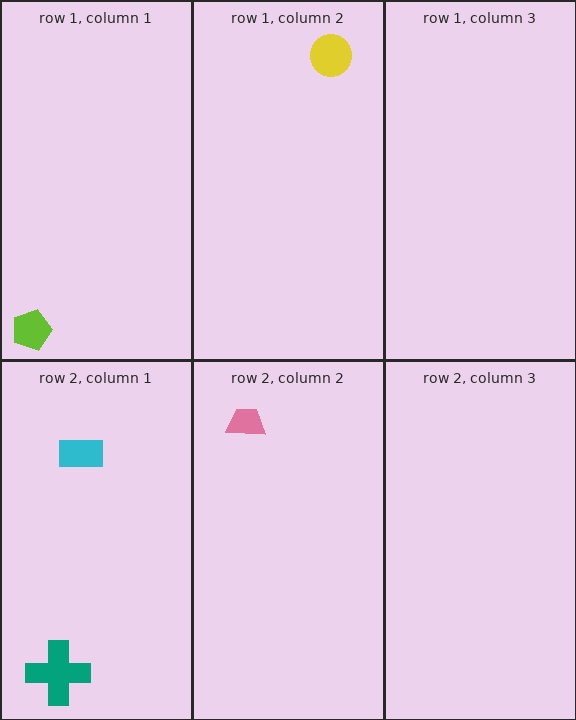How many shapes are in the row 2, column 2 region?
1.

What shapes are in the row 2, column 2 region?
The pink trapezoid.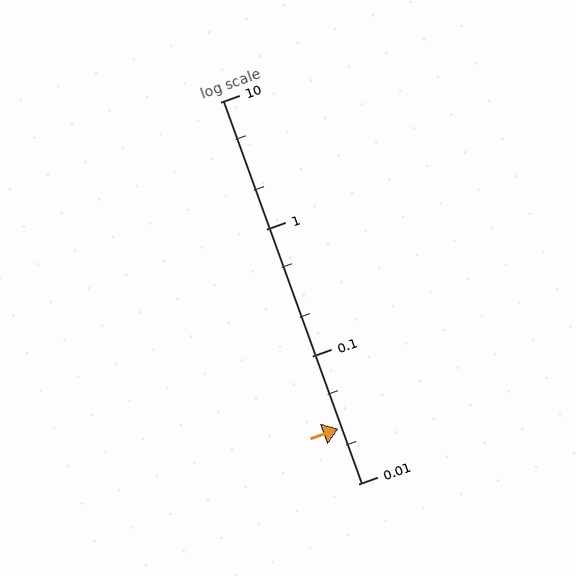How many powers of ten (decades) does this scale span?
The scale spans 3 decades, from 0.01 to 10.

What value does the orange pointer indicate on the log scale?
The pointer indicates approximately 0.027.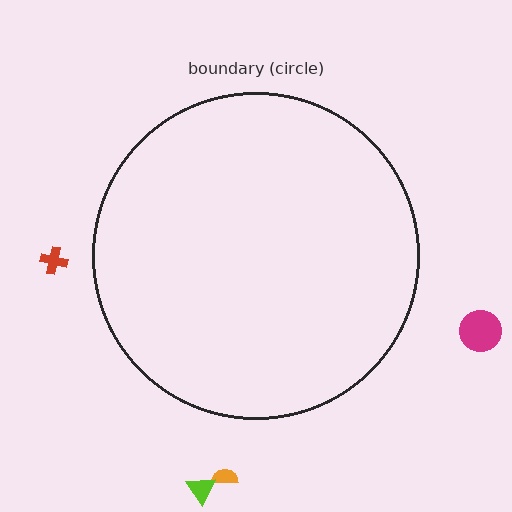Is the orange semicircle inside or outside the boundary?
Outside.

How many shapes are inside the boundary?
0 inside, 4 outside.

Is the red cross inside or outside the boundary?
Outside.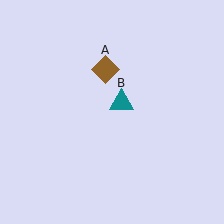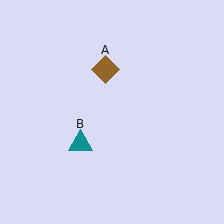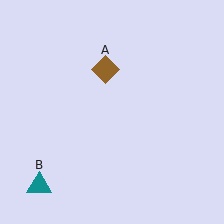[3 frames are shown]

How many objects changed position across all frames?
1 object changed position: teal triangle (object B).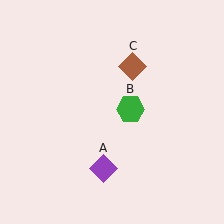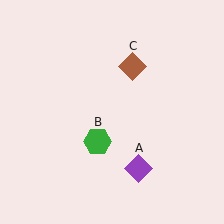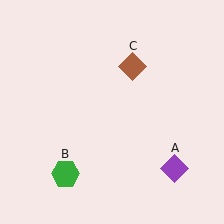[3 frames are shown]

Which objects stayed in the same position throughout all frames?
Brown diamond (object C) remained stationary.